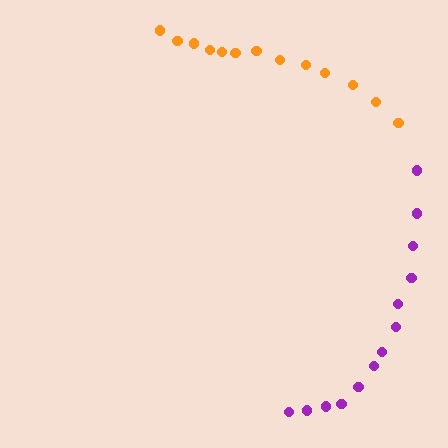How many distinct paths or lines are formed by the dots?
There are 2 distinct paths.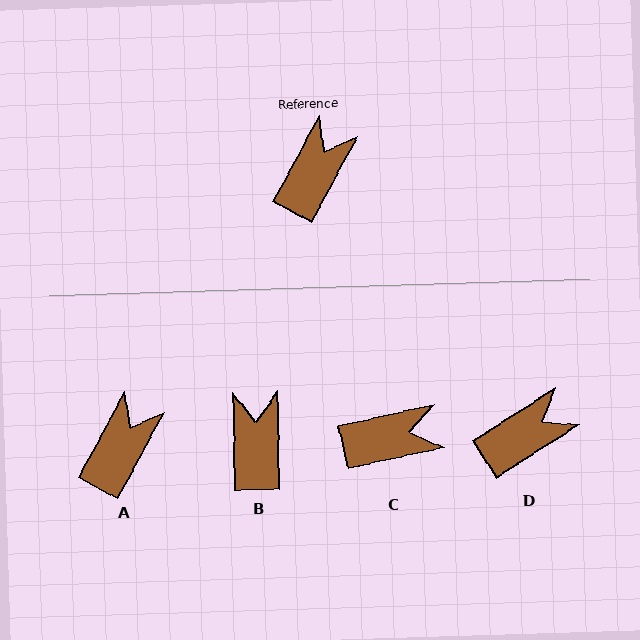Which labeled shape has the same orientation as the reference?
A.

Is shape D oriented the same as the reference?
No, it is off by about 29 degrees.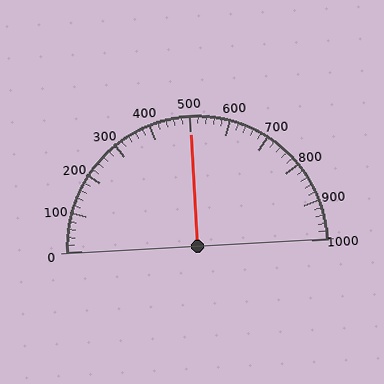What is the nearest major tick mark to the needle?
The nearest major tick mark is 500.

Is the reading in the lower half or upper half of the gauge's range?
The reading is in the upper half of the range (0 to 1000).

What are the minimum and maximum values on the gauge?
The gauge ranges from 0 to 1000.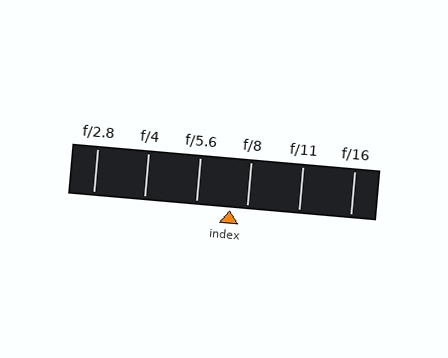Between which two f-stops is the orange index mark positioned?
The index mark is between f/5.6 and f/8.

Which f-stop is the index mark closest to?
The index mark is closest to f/8.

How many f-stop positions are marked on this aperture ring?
There are 6 f-stop positions marked.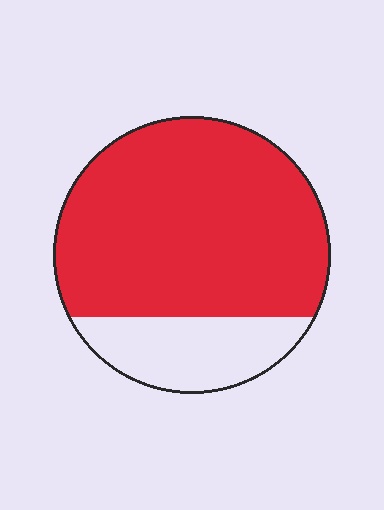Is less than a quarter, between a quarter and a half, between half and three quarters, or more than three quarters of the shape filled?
More than three quarters.